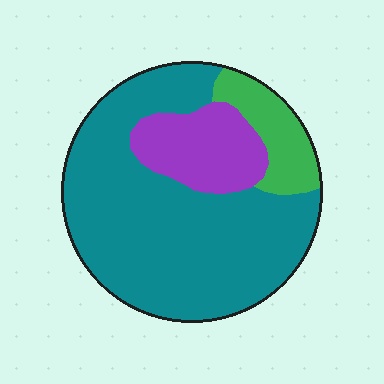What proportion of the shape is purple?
Purple takes up between a sixth and a third of the shape.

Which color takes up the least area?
Green, at roughly 10%.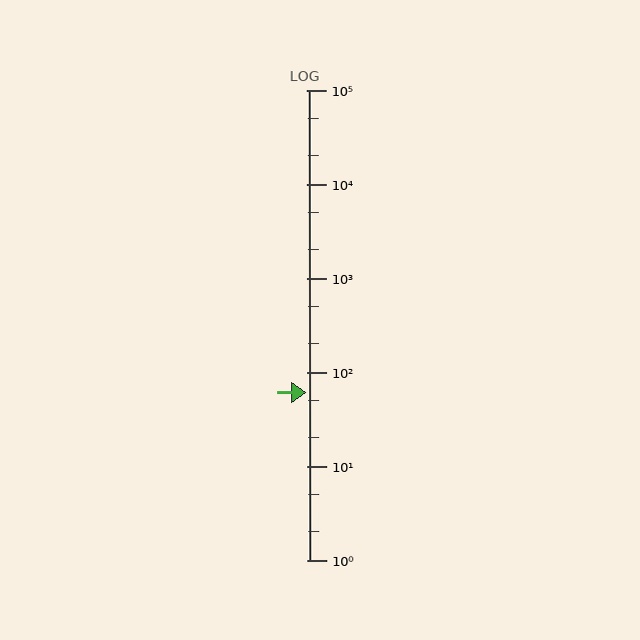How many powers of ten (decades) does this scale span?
The scale spans 5 decades, from 1 to 100000.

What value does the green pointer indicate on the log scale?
The pointer indicates approximately 61.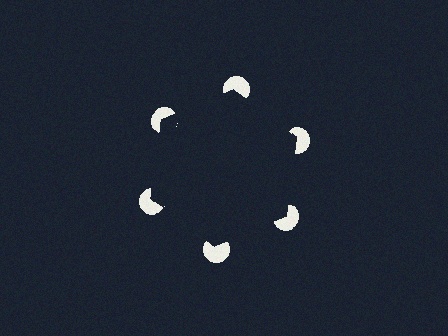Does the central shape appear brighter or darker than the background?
It typically appears slightly darker than the background, even though no actual brightness change is drawn.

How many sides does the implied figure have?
6 sides.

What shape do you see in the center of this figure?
An illusory hexagon — its edges are inferred from the aligned wedge cuts in the pac-man discs, not physically drawn.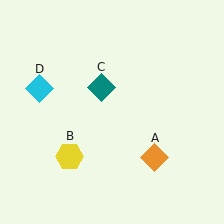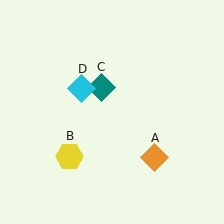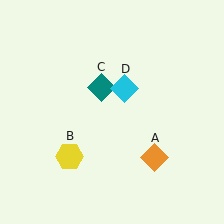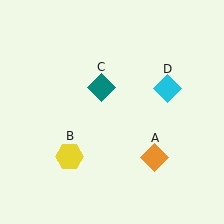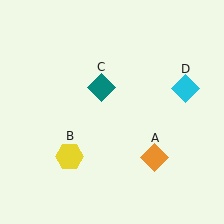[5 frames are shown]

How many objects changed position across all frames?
1 object changed position: cyan diamond (object D).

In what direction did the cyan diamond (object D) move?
The cyan diamond (object D) moved right.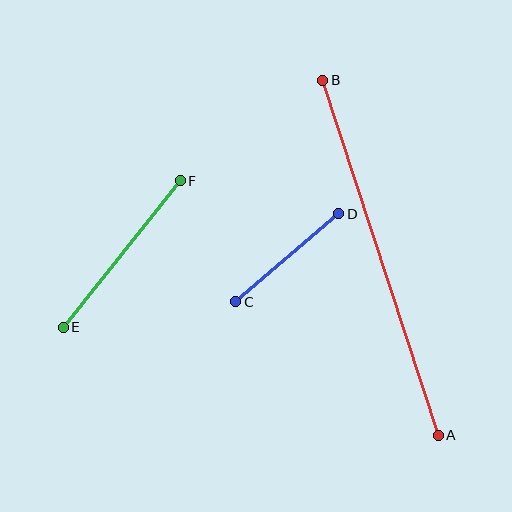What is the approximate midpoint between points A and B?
The midpoint is at approximately (380, 258) pixels.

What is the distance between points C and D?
The distance is approximately 136 pixels.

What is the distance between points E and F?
The distance is approximately 187 pixels.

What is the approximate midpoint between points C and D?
The midpoint is at approximately (287, 258) pixels.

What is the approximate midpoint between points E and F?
The midpoint is at approximately (122, 254) pixels.